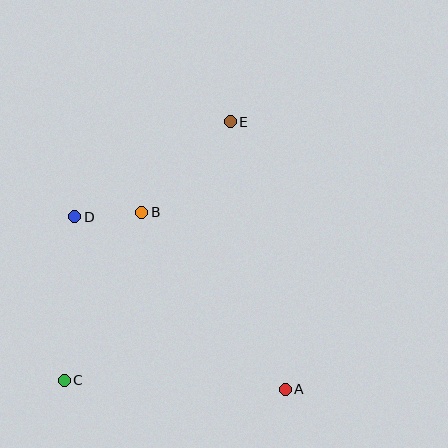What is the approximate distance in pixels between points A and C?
The distance between A and C is approximately 221 pixels.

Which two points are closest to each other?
Points B and D are closest to each other.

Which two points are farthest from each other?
Points C and E are farthest from each other.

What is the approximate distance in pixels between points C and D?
The distance between C and D is approximately 164 pixels.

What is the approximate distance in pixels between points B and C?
The distance between B and C is approximately 185 pixels.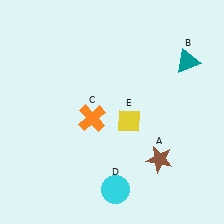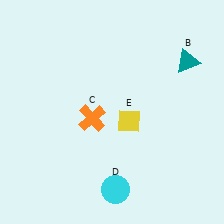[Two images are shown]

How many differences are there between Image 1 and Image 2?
There is 1 difference between the two images.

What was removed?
The brown star (A) was removed in Image 2.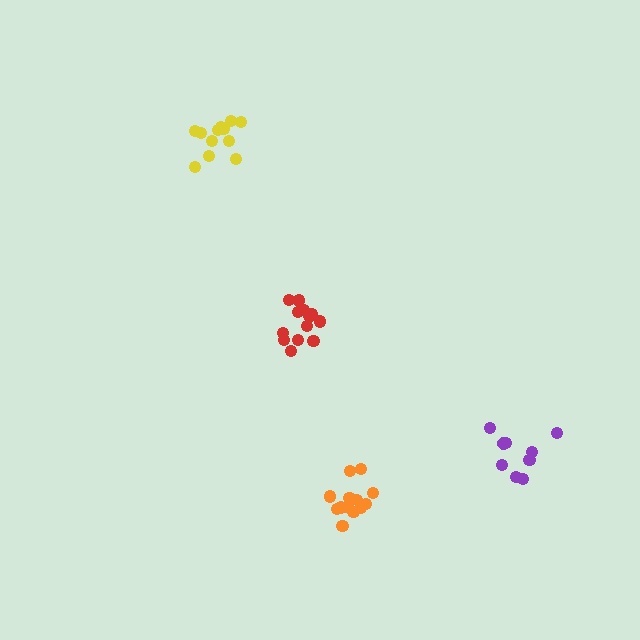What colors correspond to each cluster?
The clusters are colored: orange, purple, yellow, red.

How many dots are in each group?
Group 1: 13 dots, Group 2: 9 dots, Group 3: 12 dots, Group 4: 14 dots (48 total).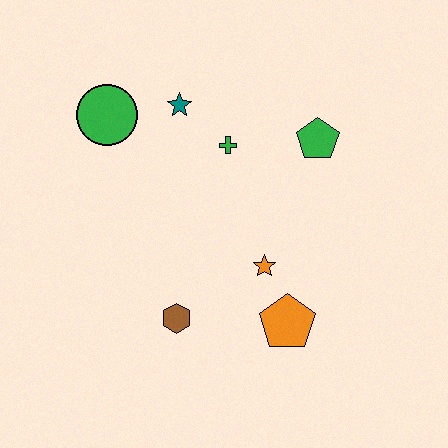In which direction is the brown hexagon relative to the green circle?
The brown hexagon is below the green circle.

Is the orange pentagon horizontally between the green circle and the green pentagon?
Yes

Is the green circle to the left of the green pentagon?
Yes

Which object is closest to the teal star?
The green cross is closest to the teal star.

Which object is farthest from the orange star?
The green circle is farthest from the orange star.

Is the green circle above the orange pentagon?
Yes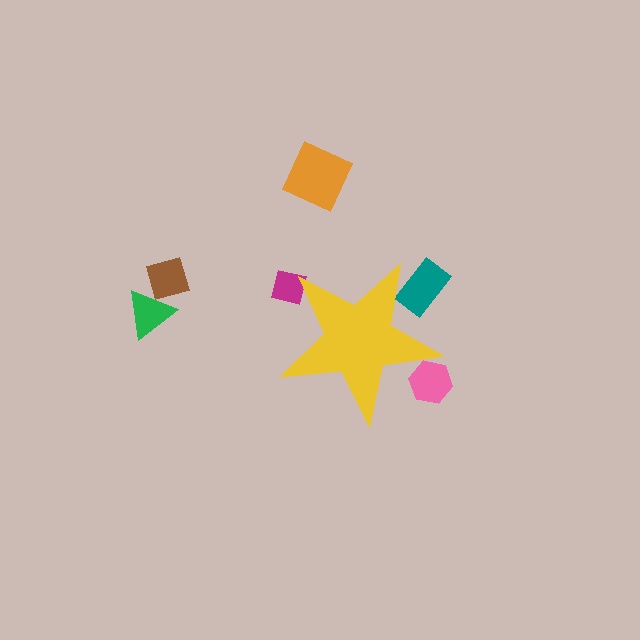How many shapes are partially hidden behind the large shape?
3 shapes are partially hidden.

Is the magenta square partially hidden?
Yes, the magenta square is partially hidden behind the yellow star.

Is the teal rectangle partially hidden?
Yes, the teal rectangle is partially hidden behind the yellow star.